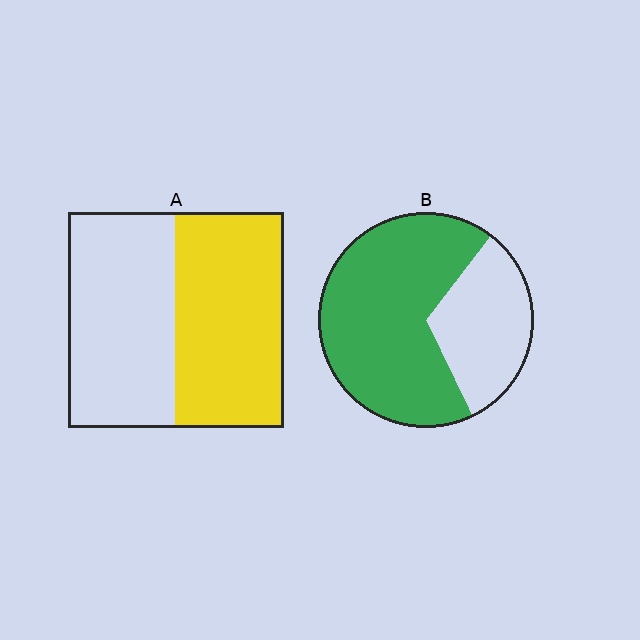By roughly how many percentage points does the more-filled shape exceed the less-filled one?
By roughly 15 percentage points (B over A).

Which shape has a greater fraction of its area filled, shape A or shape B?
Shape B.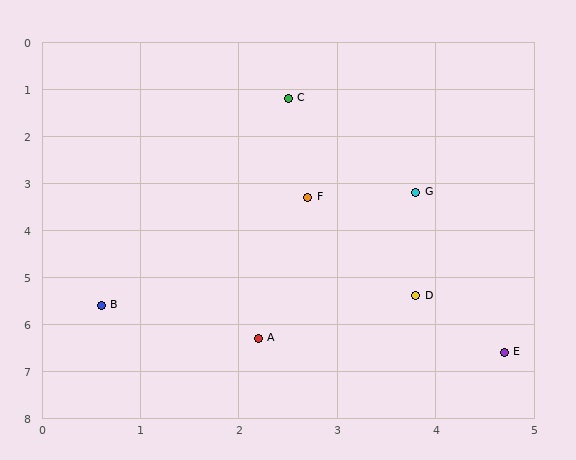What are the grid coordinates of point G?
Point G is at approximately (3.8, 3.2).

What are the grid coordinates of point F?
Point F is at approximately (2.7, 3.3).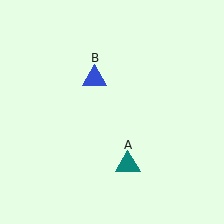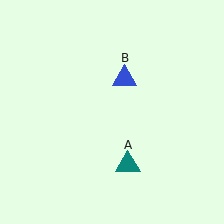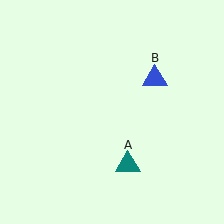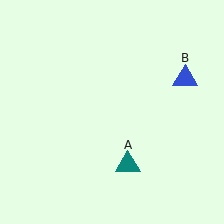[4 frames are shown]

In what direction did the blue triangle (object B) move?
The blue triangle (object B) moved right.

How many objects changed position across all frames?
1 object changed position: blue triangle (object B).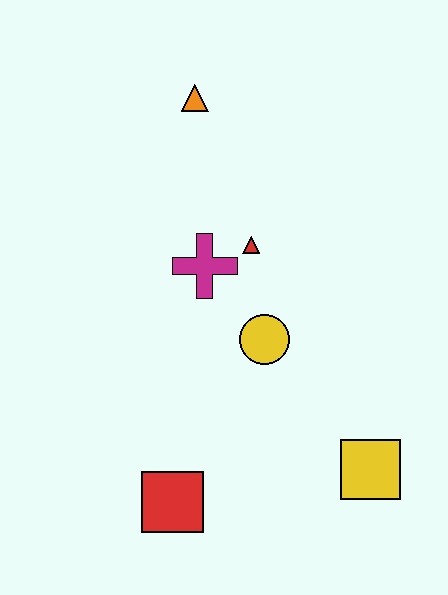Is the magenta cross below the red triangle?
Yes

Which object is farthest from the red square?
The orange triangle is farthest from the red square.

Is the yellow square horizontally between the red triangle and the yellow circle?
No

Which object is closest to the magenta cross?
The red triangle is closest to the magenta cross.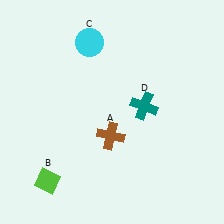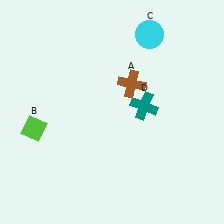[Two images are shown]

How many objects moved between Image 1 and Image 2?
3 objects moved between the two images.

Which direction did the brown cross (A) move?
The brown cross (A) moved up.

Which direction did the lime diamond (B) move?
The lime diamond (B) moved up.